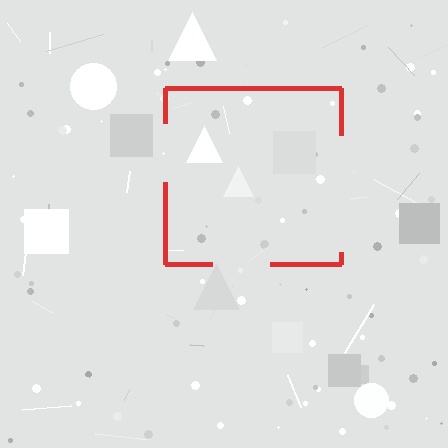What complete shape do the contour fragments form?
The contour fragments form a square.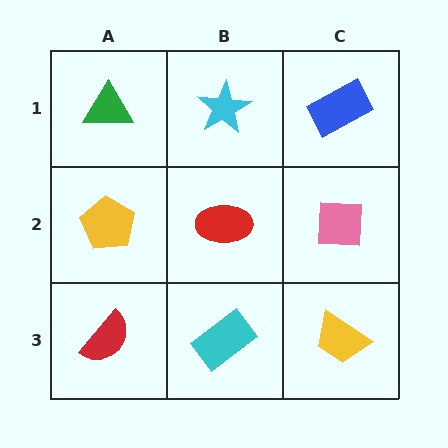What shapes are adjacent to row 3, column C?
A pink square (row 2, column C), a cyan rectangle (row 3, column B).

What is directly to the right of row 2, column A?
A red ellipse.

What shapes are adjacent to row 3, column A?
A yellow pentagon (row 2, column A), a cyan rectangle (row 3, column B).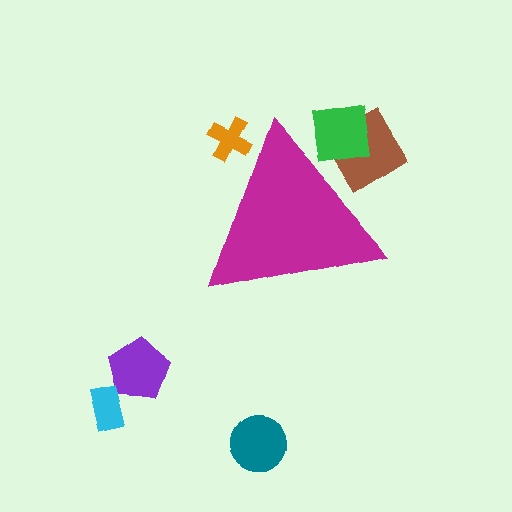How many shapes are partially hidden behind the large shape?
3 shapes are partially hidden.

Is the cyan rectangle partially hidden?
No, the cyan rectangle is fully visible.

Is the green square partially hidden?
Yes, the green square is partially hidden behind the magenta triangle.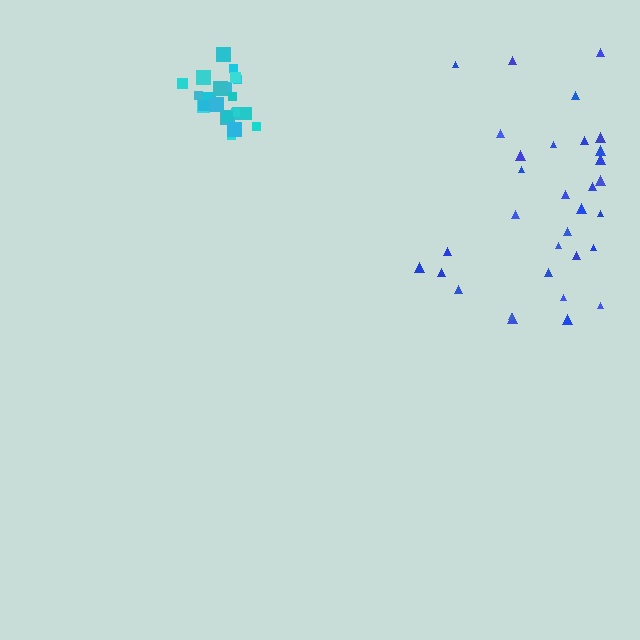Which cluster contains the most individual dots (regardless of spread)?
Blue (32).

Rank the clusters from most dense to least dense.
cyan, blue.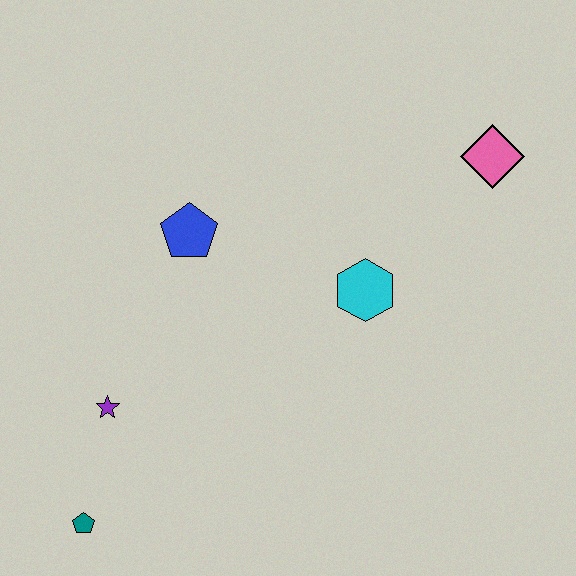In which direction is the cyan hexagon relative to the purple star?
The cyan hexagon is to the right of the purple star.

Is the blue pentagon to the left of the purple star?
No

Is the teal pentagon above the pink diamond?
No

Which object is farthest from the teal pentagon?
The pink diamond is farthest from the teal pentagon.